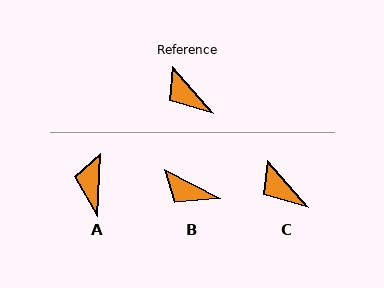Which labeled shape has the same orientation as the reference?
C.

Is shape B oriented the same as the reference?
No, it is off by about 22 degrees.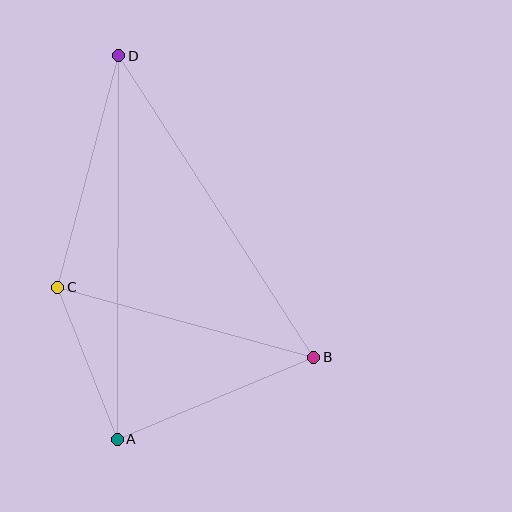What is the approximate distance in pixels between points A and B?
The distance between A and B is approximately 213 pixels.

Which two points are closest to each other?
Points A and C are closest to each other.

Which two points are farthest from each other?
Points A and D are farthest from each other.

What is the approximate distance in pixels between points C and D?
The distance between C and D is approximately 239 pixels.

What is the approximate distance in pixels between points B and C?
The distance between B and C is approximately 265 pixels.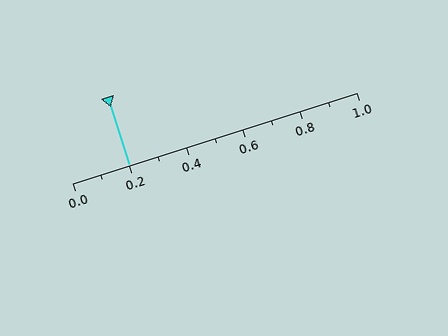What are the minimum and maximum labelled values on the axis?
The axis runs from 0.0 to 1.0.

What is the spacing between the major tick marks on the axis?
The major ticks are spaced 0.2 apart.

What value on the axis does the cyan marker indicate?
The marker indicates approximately 0.2.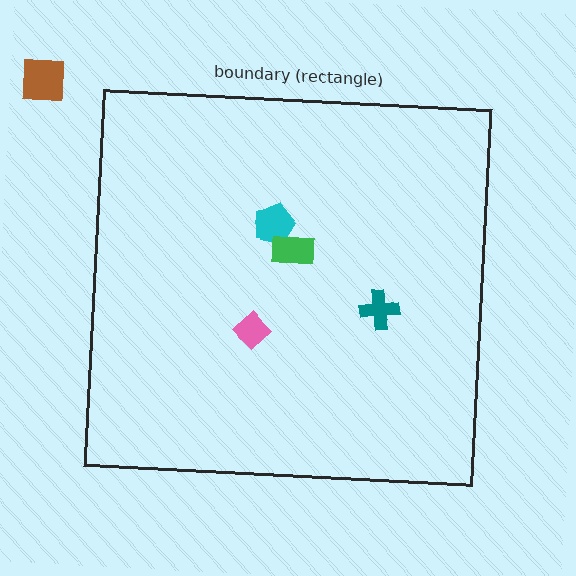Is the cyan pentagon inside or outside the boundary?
Inside.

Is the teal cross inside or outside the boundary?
Inside.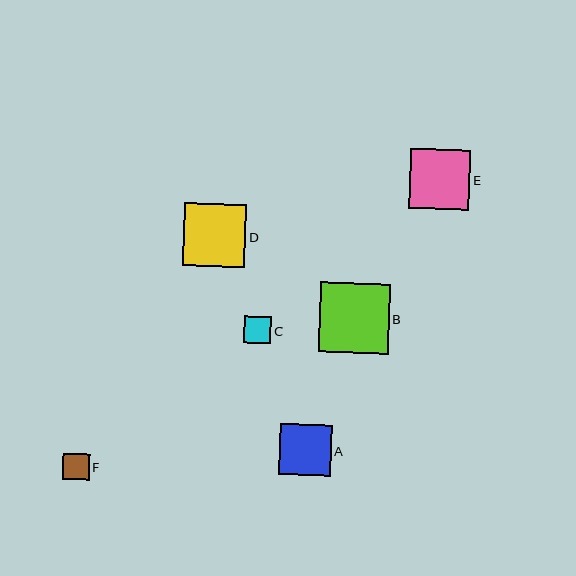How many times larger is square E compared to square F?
Square E is approximately 2.3 times the size of square F.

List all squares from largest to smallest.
From largest to smallest: B, D, E, A, C, F.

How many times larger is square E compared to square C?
Square E is approximately 2.2 times the size of square C.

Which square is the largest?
Square B is the largest with a size of approximately 70 pixels.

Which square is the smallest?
Square F is the smallest with a size of approximately 26 pixels.